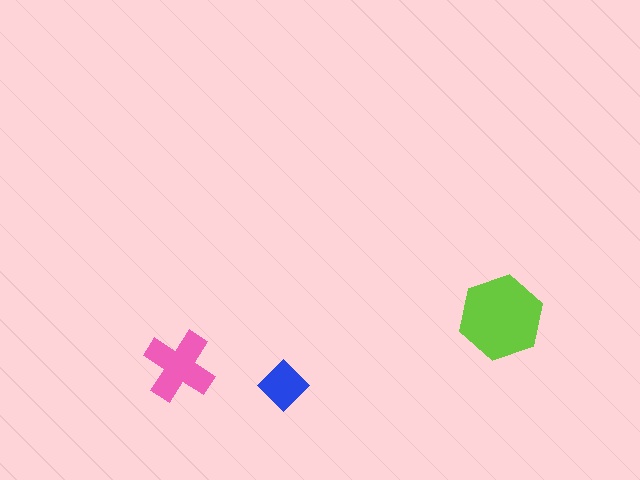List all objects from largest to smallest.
The lime hexagon, the pink cross, the blue diamond.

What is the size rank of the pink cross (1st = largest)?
2nd.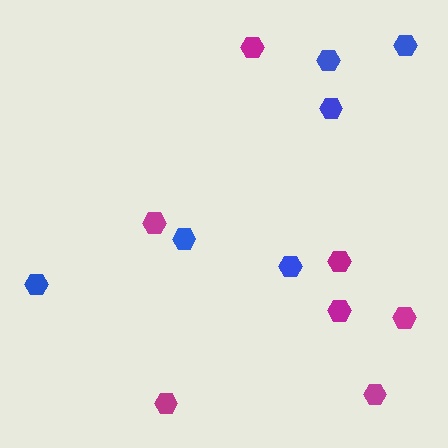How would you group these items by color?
There are 2 groups: one group of magenta hexagons (7) and one group of blue hexagons (6).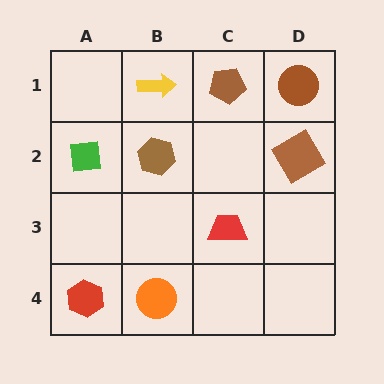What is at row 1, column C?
A brown pentagon.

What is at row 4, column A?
A red hexagon.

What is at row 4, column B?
An orange circle.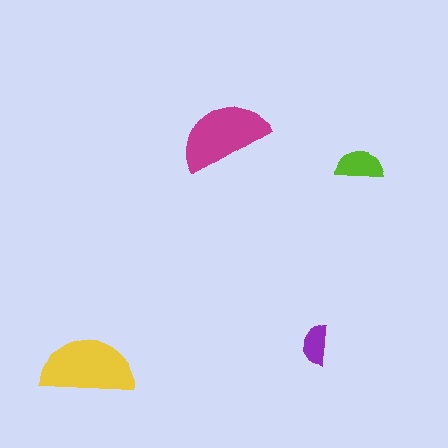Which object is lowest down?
The yellow semicircle is bottommost.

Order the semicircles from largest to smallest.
the yellow one, the magenta one, the lime one, the purple one.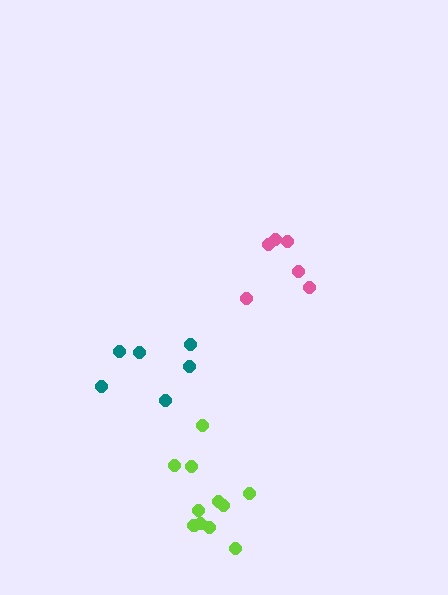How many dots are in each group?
Group 1: 6 dots, Group 2: 6 dots, Group 3: 11 dots (23 total).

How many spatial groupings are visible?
There are 3 spatial groupings.